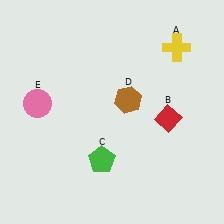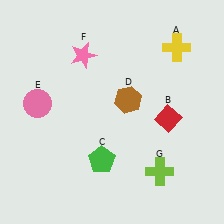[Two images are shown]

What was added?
A pink star (F), a lime cross (G) were added in Image 2.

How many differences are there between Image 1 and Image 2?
There are 2 differences between the two images.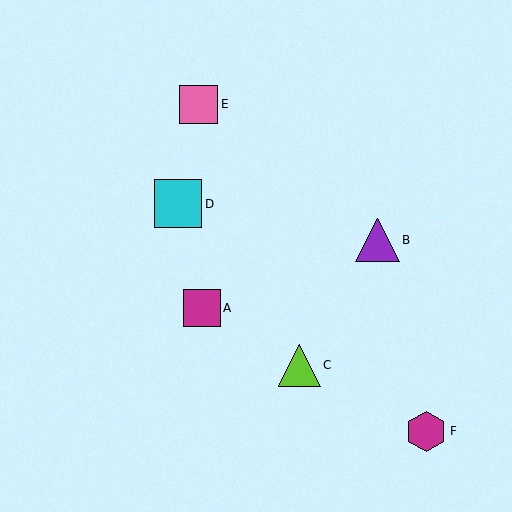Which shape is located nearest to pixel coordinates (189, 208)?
The cyan square (labeled D) at (178, 204) is nearest to that location.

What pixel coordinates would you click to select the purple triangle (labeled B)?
Click at (377, 240) to select the purple triangle B.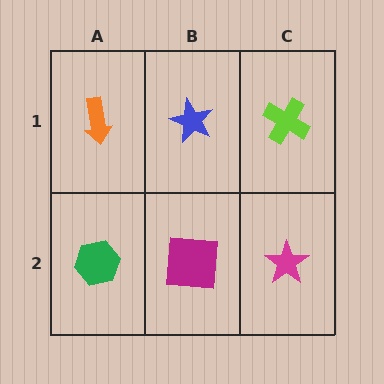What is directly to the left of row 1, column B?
An orange arrow.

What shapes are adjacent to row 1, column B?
A magenta square (row 2, column B), an orange arrow (row 1, column A), a lime cross (row 1, column C).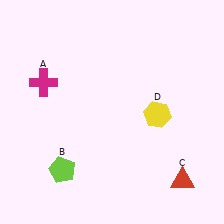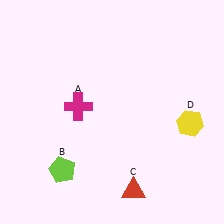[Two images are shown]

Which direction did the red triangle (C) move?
The red triangle (C) moved left.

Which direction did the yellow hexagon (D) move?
The yellow hexagon (D) moved right.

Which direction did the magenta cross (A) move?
The magenta cross (A) moved right.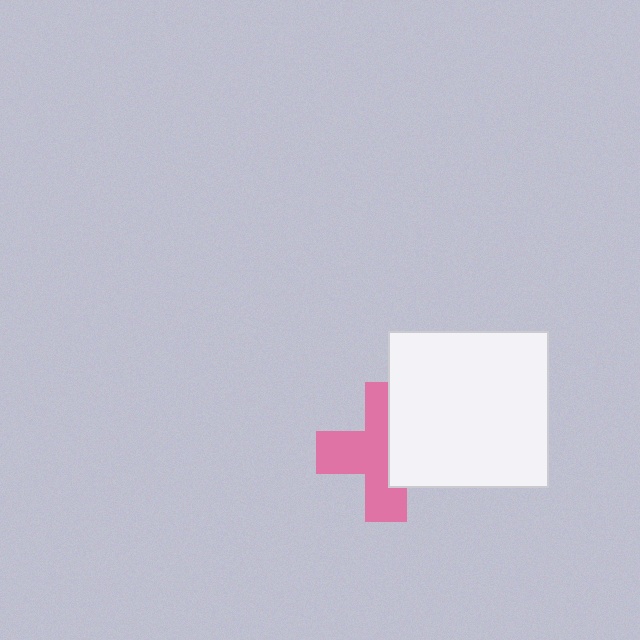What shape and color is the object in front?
The object in front is a white rectangle.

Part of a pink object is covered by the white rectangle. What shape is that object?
It is a cross.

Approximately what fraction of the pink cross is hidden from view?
Roughly 41% of the pink cross is hidden behind the white rectangle.